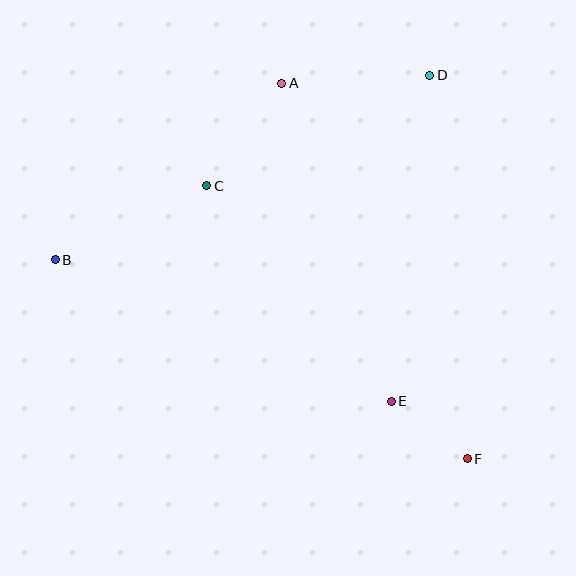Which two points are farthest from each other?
Points B and F are farthest from each other.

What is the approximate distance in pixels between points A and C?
The distance between A and C is approximately 127 pixels.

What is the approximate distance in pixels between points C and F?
The distance between C and F is approximately 377 pixels.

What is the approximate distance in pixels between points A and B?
The distance between A and B is approximately 287 pixels.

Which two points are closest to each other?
Points E and F are closest to each other.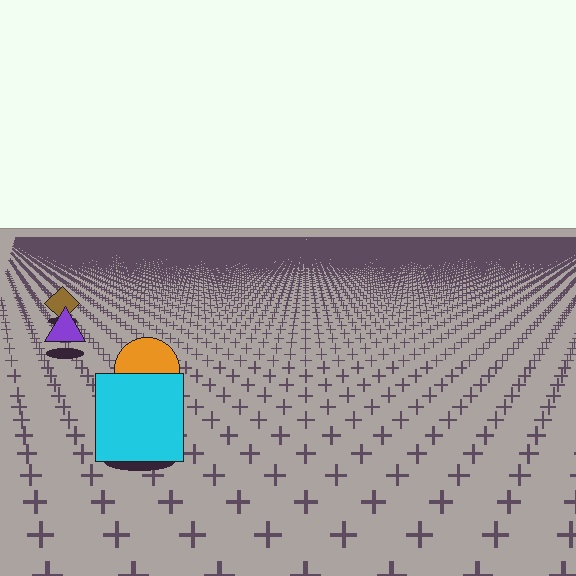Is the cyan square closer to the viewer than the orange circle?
Yes. The cyan square is closer — you can tell from the texture gradient: the ground texture is coarser near it.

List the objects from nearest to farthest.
From nearest to farthest: the cyan square, the orange circle, the purple triangle, the brown diamond.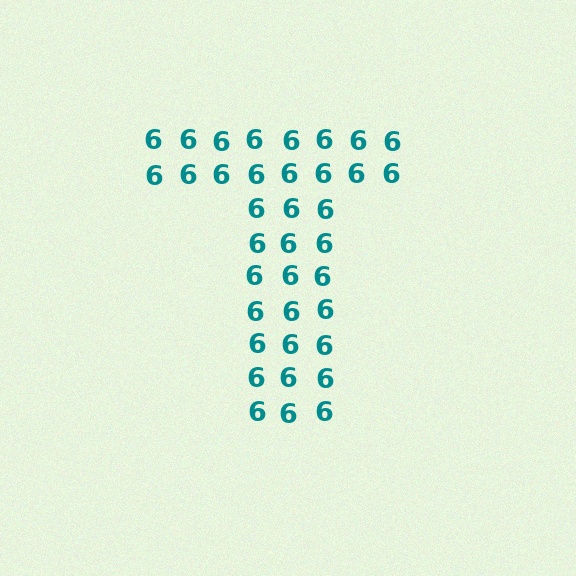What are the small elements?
The small elements are digit 6's.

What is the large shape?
The large shape is the letter T.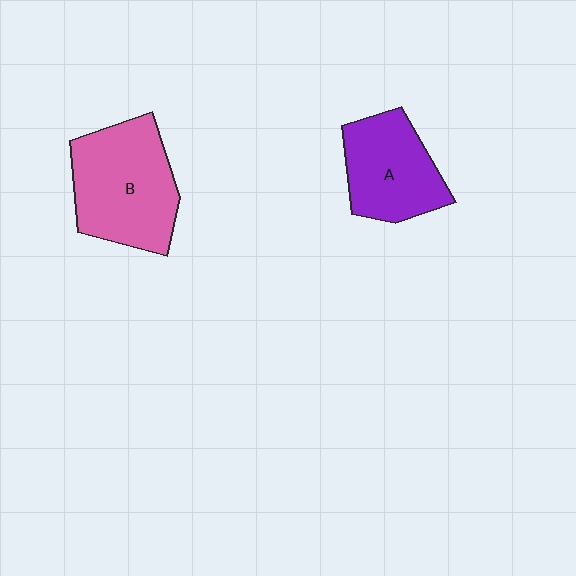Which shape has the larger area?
Shape B (pink).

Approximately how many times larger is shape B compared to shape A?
Approximately 1.3 times.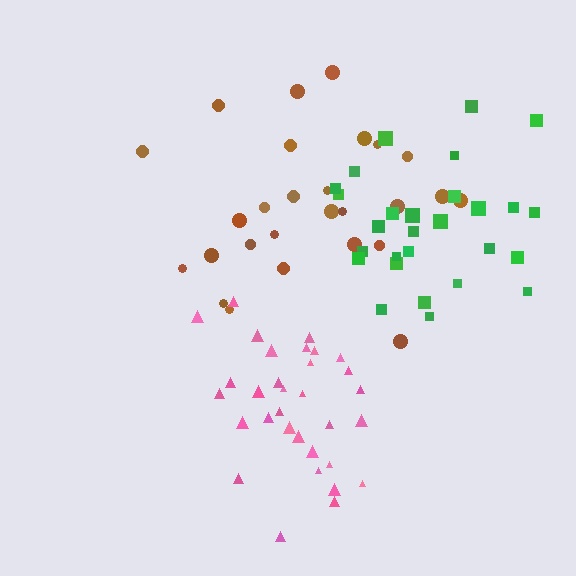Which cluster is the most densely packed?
Pink.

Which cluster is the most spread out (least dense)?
Brown.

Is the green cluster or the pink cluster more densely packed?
Pink.